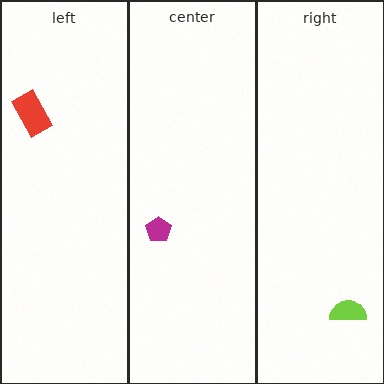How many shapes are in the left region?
1.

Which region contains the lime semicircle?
The right region.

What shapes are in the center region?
The magenta pentagon.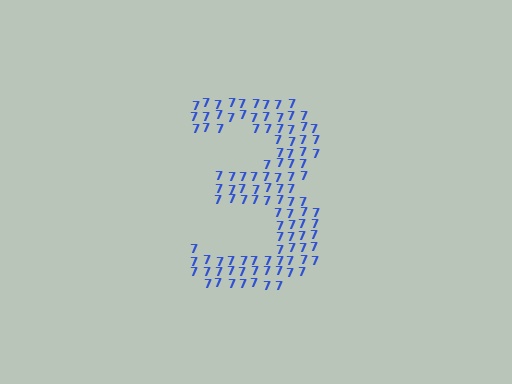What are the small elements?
The small elements are digit 7's.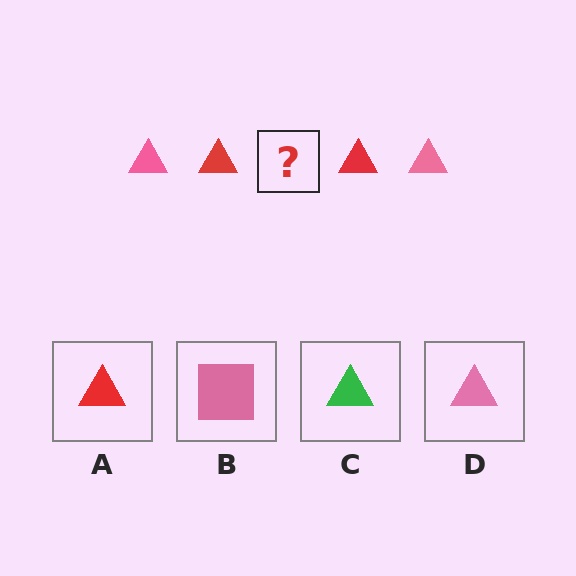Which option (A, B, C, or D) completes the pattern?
D.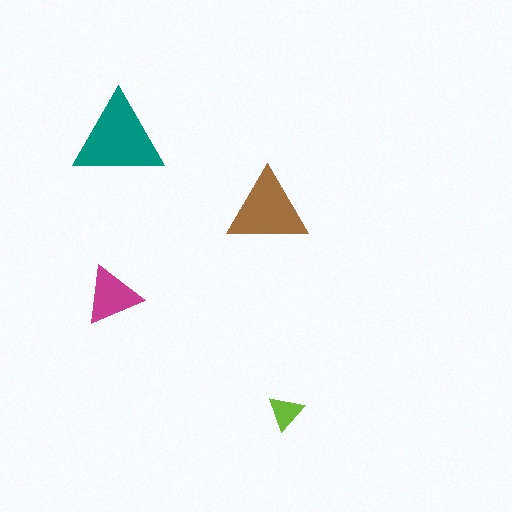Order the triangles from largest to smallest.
the teal one, the brown one, the magenta one, the lime one.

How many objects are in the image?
There are 4 objects in the image.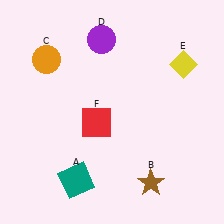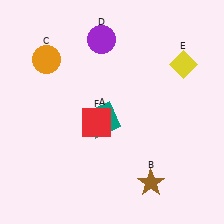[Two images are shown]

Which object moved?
The teal square (A) moved up.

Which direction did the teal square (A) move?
The teal square (A) moved up.